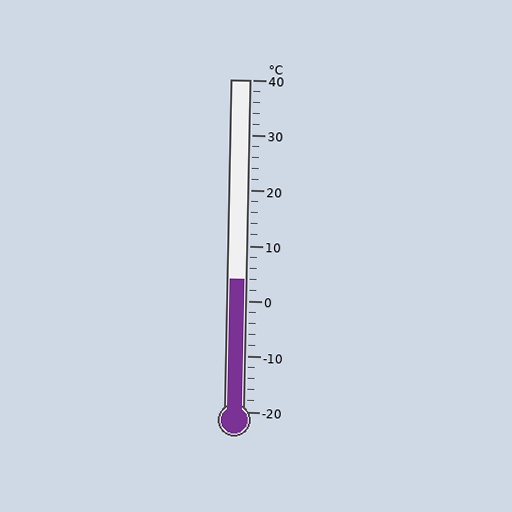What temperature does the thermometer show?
The thermometer shows approximately 4°C.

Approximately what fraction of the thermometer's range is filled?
The thermometer is filled to approximately 40% of its range.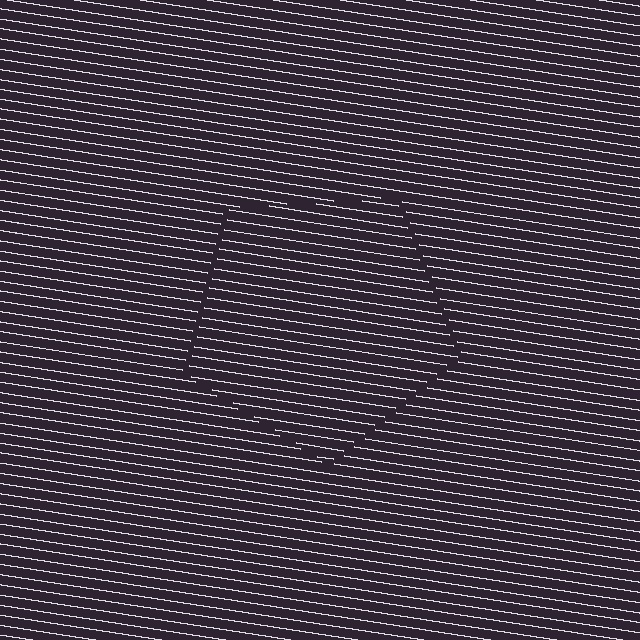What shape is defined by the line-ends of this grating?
An illusory pentagon. The interior of the shape contains the same grating, shifted by half a period — the contour is defined by the phase discontinuity where line-ends from the inner and outer gratings abut.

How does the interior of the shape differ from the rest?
The interior of the shape contains the same grating, shifted by half a period — the contour is defined by the phase discontinuity where line-ends from the inner and outer gratings abut.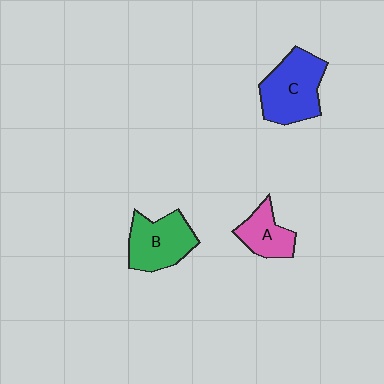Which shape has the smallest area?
Shape A (pink).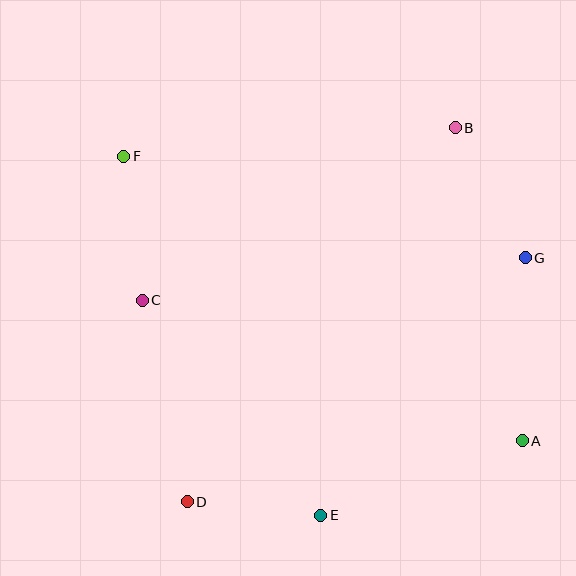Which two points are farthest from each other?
Points A and F are farthest from each other.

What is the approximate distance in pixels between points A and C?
The distance between A and C is approximately 405 pixels.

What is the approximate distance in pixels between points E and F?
The distance between E and F is approximately 409 pixels.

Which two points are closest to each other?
Points D and E are closest to each other.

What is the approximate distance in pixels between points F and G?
The distance between F and G is approximately 414 pixels.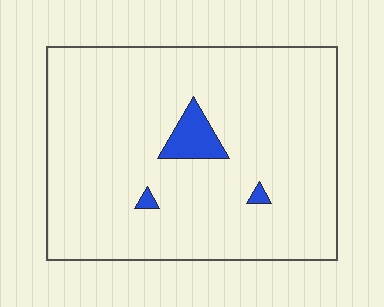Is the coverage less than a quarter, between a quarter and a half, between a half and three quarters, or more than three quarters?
Less than a quarter.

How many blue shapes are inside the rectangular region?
3.